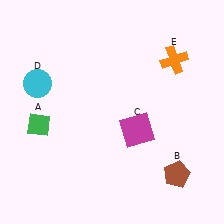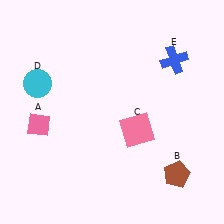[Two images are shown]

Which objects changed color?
A changed from green to pink. C changed from magenta to pink. E changed from orange to blue.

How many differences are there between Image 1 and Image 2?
There are 3 differences between the two images.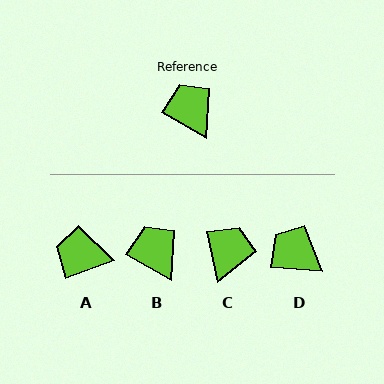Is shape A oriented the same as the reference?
No, it is off by about 50 degrees.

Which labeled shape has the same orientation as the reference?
B.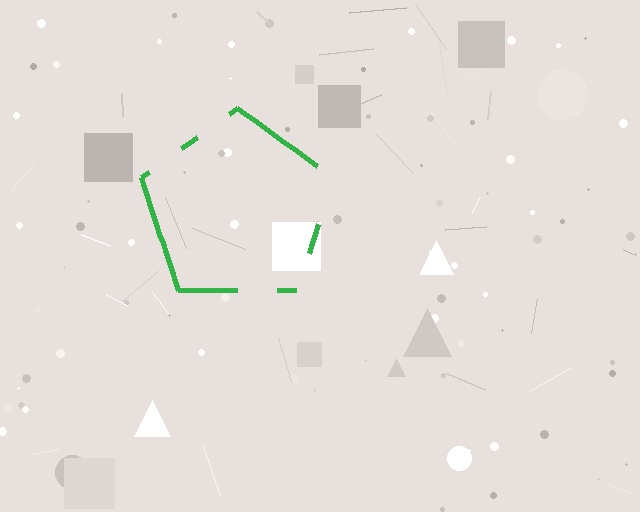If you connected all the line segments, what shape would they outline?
They would outline a pentagon.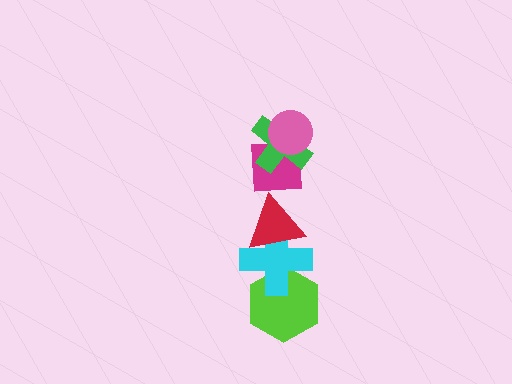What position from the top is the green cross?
The green cross is 2nd from the top.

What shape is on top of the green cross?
The pink circle is on top of the green cross.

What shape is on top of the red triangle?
The magenta square is on top of the red triangle.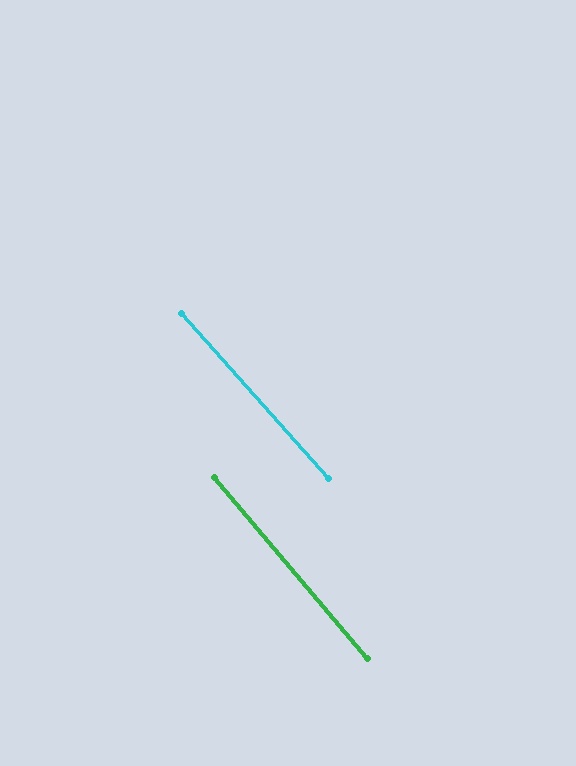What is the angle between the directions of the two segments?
Approximately 2 degrees.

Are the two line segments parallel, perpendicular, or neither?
Parallel — their directions differ by only 1.5°.